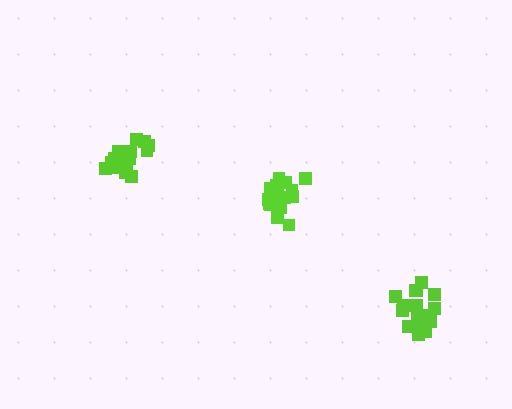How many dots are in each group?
Group 1: 17 dots, Group 2: 17 dots, Group 3: 20 dots (54 total).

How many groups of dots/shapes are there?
There are 3 groups.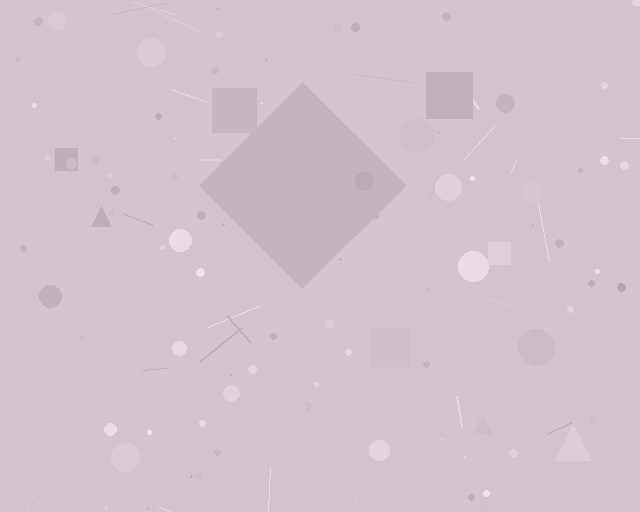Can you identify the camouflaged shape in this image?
The camouflaged shape is a diamond.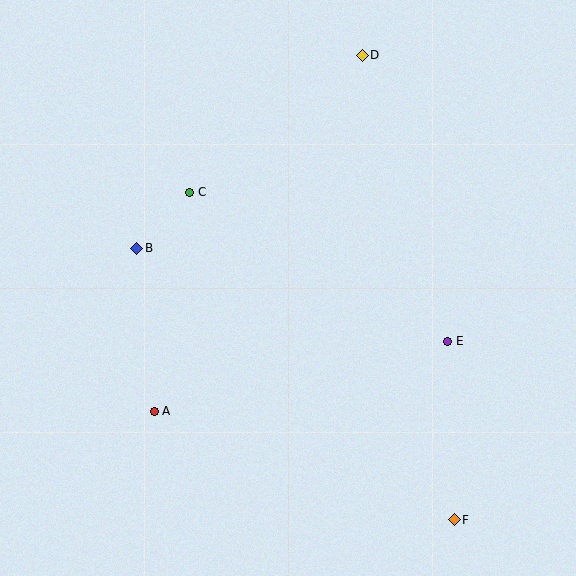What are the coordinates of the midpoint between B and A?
The midpoint between B and A is at (145, 330).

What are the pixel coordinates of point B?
Point B is at (137, 248).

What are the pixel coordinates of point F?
Point F is at (454, 520).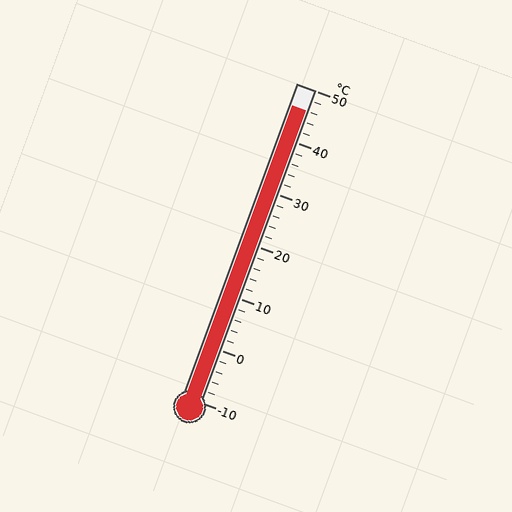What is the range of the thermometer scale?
The thermometer scale ranges from -10°C to 50°C.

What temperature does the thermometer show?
The thermometer shows approximately 46°C.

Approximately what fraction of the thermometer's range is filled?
The thermometer is filled to approximately 95% of its range.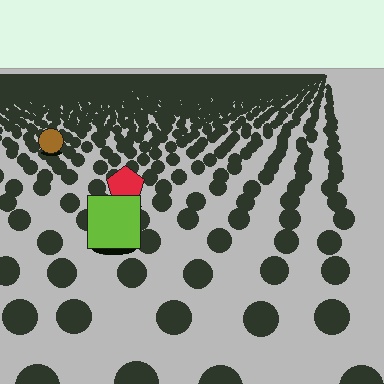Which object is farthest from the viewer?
The brown circle is farthest from the viewer. It appears smaller and the ground texture around it is denser.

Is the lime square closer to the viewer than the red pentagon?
Yes. The lime square is closer — you can tell from the texture gradient: the ground texture is coarser near it.